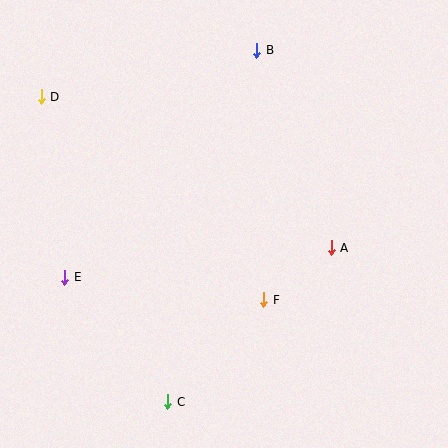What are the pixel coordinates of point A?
Point A is at (331, 248).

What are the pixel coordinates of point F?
Point F is at (264, 300).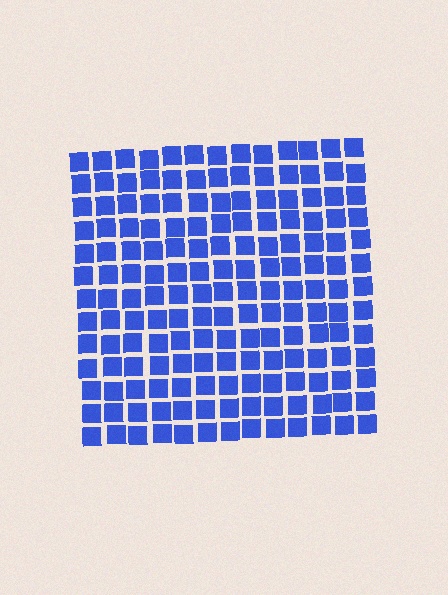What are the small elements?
The small elements are squares.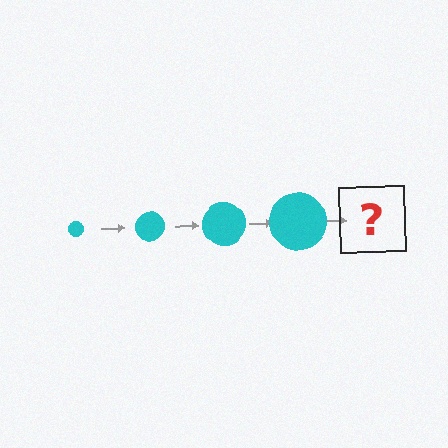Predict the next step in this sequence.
The next step is a cyan circle, larger than the previous one.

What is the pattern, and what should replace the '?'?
The pattern is that the circle gets progressively larger each step. The '?' should be a cyan circle, larger than the previous one.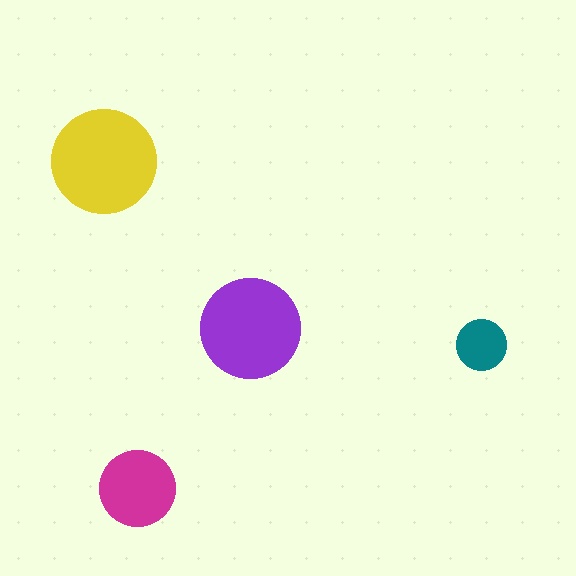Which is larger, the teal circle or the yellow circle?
The yellow one.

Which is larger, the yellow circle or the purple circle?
The yellow one.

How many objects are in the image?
There are 4 objects in the image.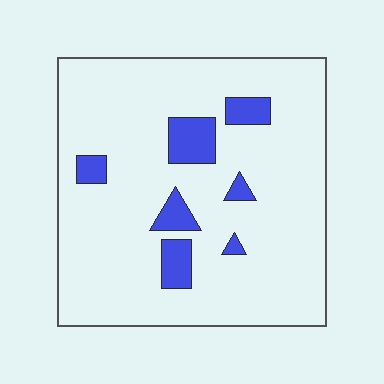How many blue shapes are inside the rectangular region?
7.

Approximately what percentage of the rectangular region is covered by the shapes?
Approximately 10%.